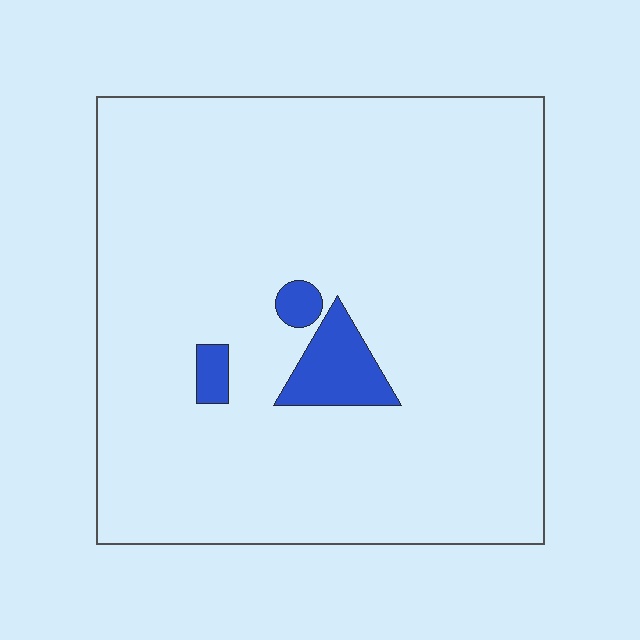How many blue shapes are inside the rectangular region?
3.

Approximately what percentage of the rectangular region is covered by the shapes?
Approximately 5%.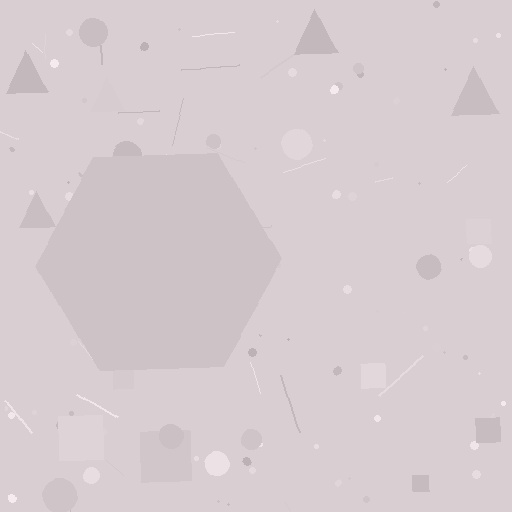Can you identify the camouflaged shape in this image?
The camouflaged shape is a hexagon.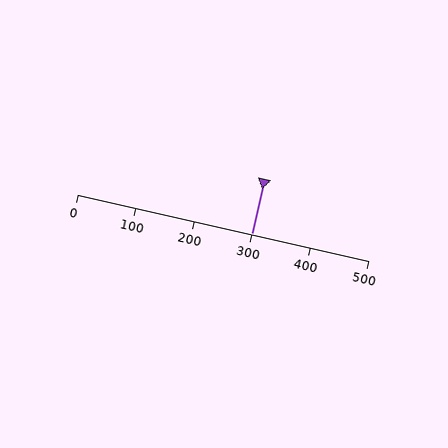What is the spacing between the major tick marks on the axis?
The major ticks are spaced 100 apart.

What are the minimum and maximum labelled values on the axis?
The axis runs from 0 to 500.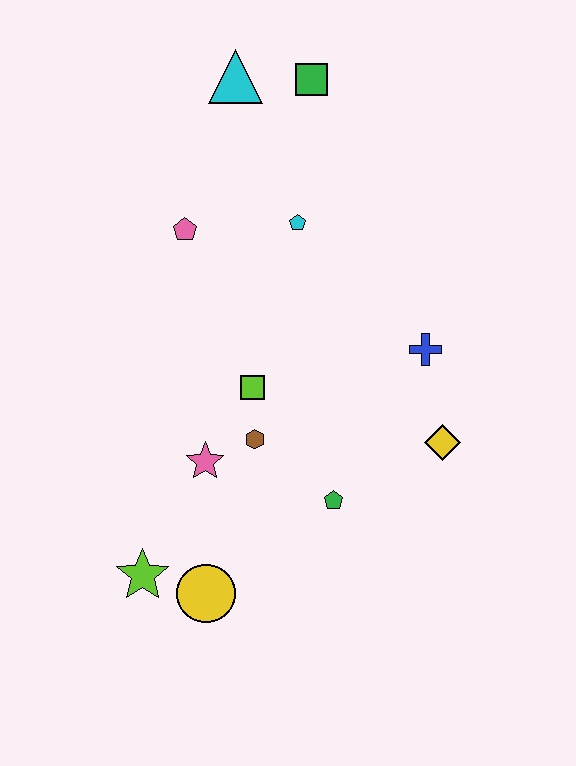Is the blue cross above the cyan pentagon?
No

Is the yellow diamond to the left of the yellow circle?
No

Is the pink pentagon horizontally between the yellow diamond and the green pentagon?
No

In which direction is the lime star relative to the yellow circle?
The lime star is to the left of the yellow circle.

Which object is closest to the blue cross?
The yellow diamond is closest to the blue cross.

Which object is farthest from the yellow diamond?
The cyan triangle is farthest from the yellow diamond.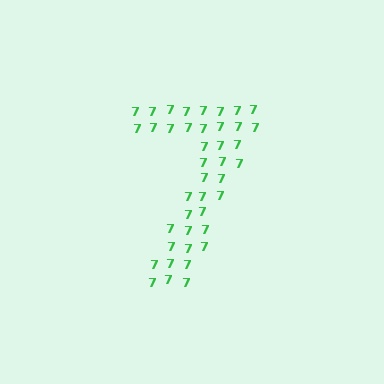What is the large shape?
The large shape is the digit 7.